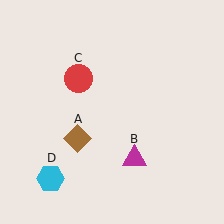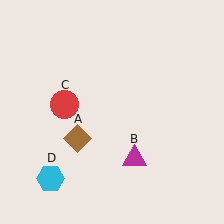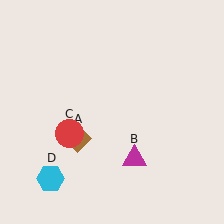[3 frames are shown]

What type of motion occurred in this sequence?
The red circle (object C) rotated counterclockwise around the center of the scene.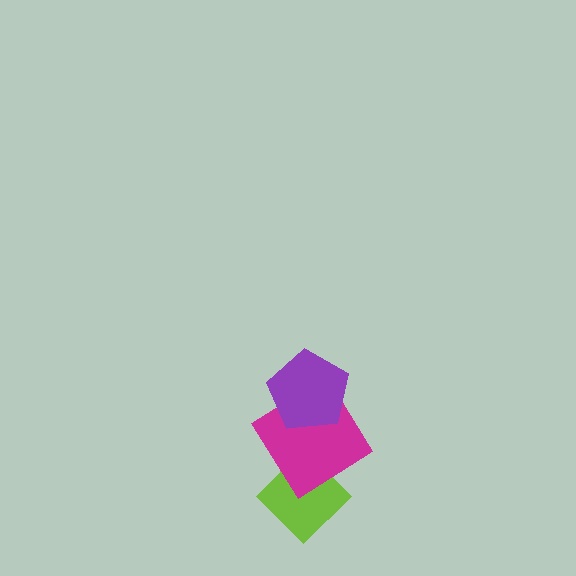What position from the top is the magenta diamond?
The magenta diamond is 2nd from the top.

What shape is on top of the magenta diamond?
The purple pentagon is on top of the magenta diamond.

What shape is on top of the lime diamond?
The magenta diamond is on top of the lime diamond.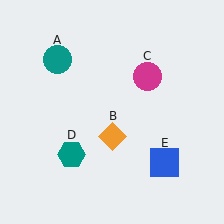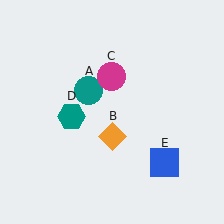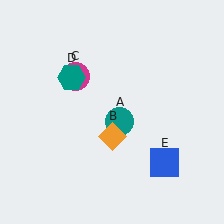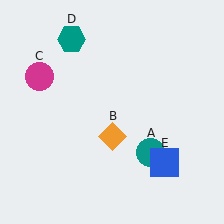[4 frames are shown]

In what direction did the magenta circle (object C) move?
The magenta circle (object C) moved left.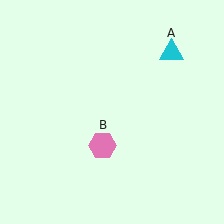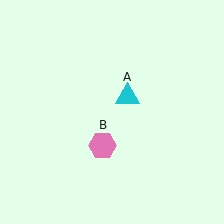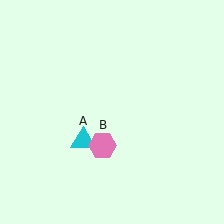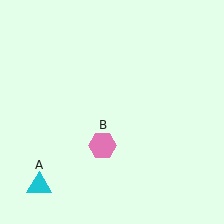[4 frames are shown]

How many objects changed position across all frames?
1 object changed position: cyan triangle (object A).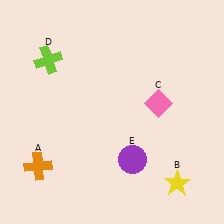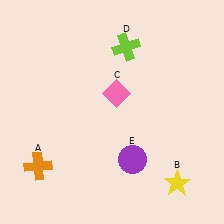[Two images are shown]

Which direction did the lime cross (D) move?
The lime cross (D) moved right.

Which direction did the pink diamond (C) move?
The pink diamond (C) moved left.